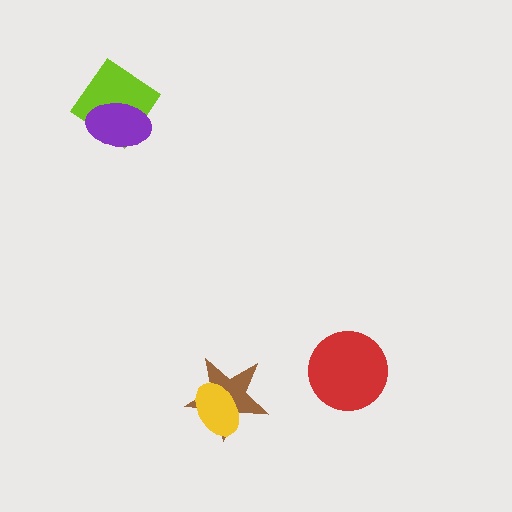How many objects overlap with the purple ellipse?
1 object overlaps with the purple ellipse.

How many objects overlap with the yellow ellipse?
1 object overlaps with the yellow ellipse.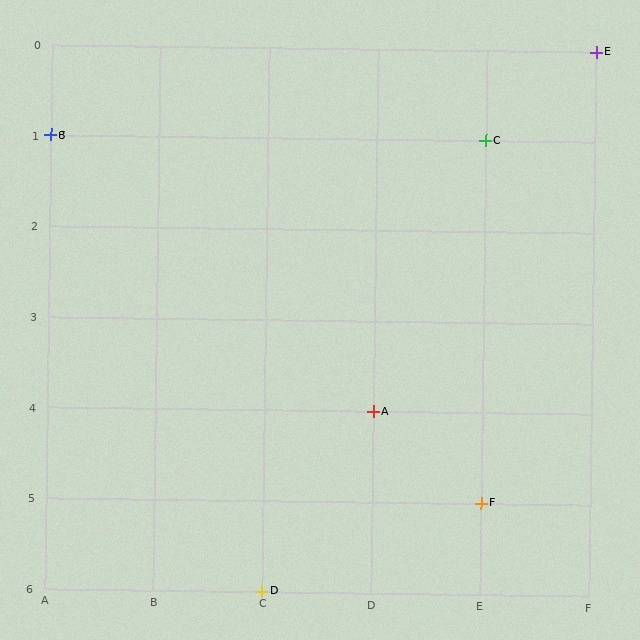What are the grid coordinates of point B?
Point B is at grid coordinates (A, 1).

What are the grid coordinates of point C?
Point C is at grid coordinates (E, 1).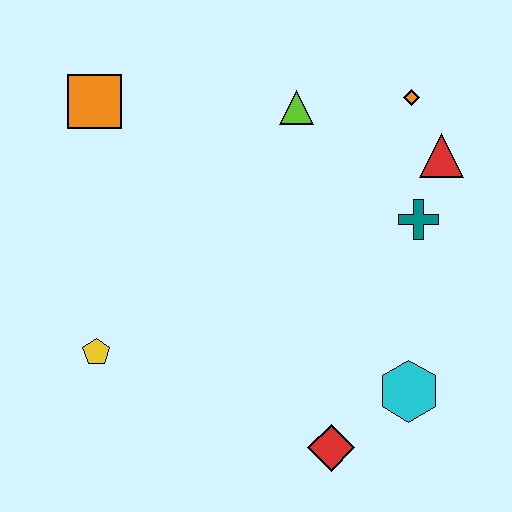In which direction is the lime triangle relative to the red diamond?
The lime triangle is above the red diamond.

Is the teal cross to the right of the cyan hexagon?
Yes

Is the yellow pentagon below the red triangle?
Yes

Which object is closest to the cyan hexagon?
The red diamond is closest to the cyan hexagon.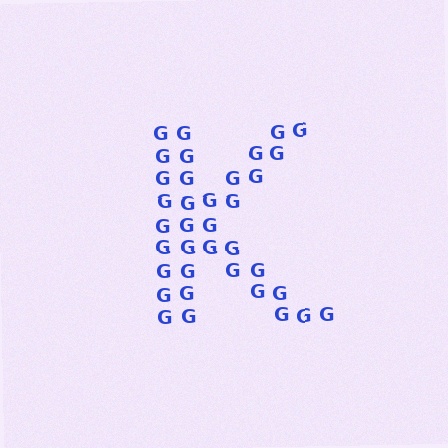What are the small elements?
The small elements are letter G's.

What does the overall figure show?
The overall figure shows the letter K.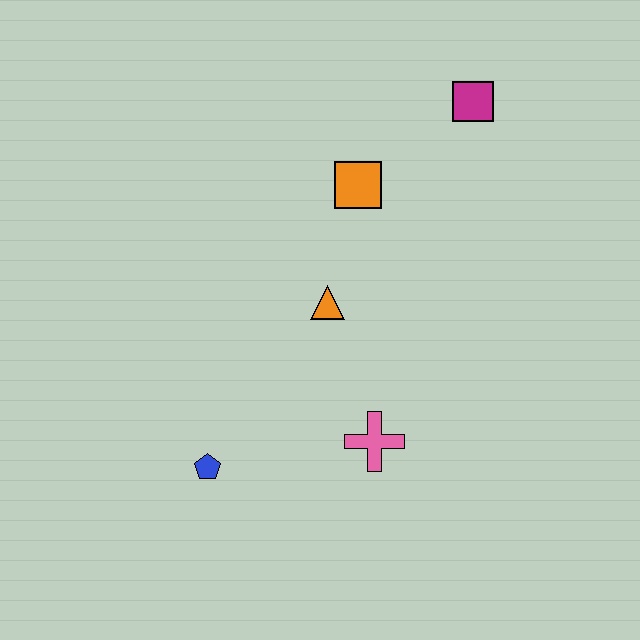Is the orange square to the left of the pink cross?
Yes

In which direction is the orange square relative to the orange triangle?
The orange square is above the orange triangle.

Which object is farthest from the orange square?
The blue pentagon is farthest from the orange square.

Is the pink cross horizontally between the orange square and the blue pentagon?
No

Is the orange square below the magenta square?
Yes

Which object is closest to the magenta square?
The orange square is closest to the magenta square.